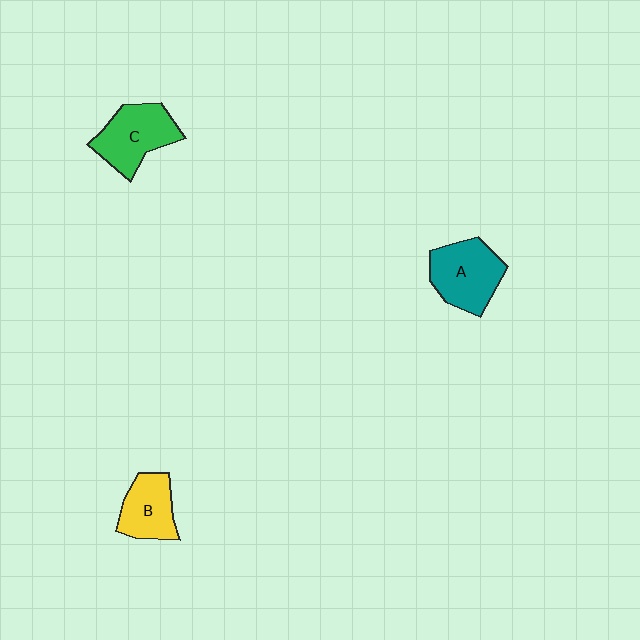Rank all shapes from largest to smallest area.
From largest to smallest: A (teal), C (green), B (yellow).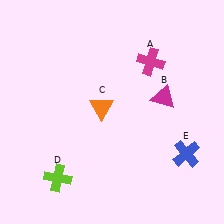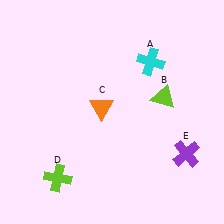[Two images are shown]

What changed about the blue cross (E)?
In Image 1, E is blue. In Image 2, it changed to purple.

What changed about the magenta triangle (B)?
In Image 1, B is magenta. In Image 2, it changed to lime.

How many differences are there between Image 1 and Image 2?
There are 3 differences between the two images.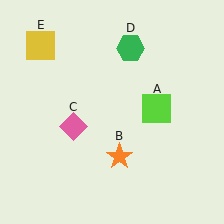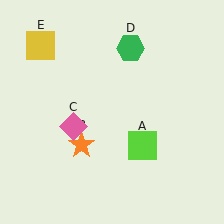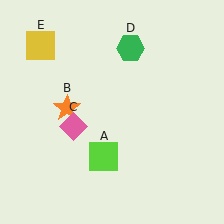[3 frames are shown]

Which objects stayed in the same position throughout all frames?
Pink diamond (object C) and green hexagon (object D) and yellow square (object E) remained stationary.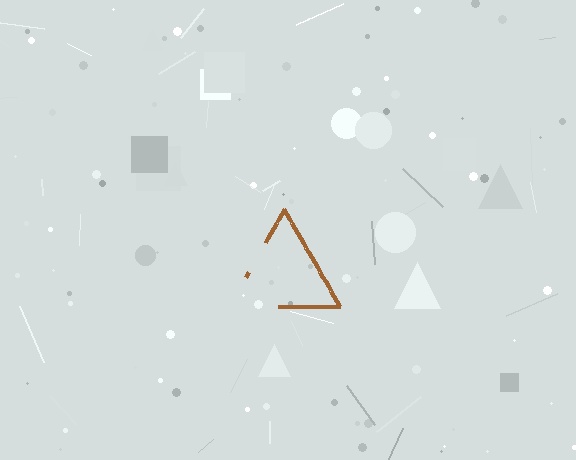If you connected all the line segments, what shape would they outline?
They would outline a triangle.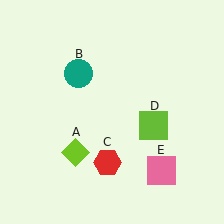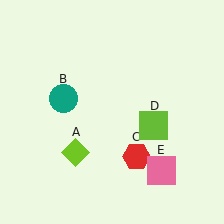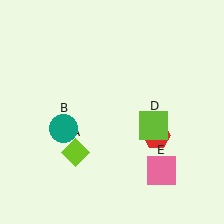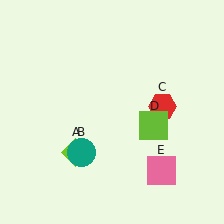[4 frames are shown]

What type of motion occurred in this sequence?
The teal circle (object B), red hexagon (object C) rotated counterclockwise around the center of the scene.